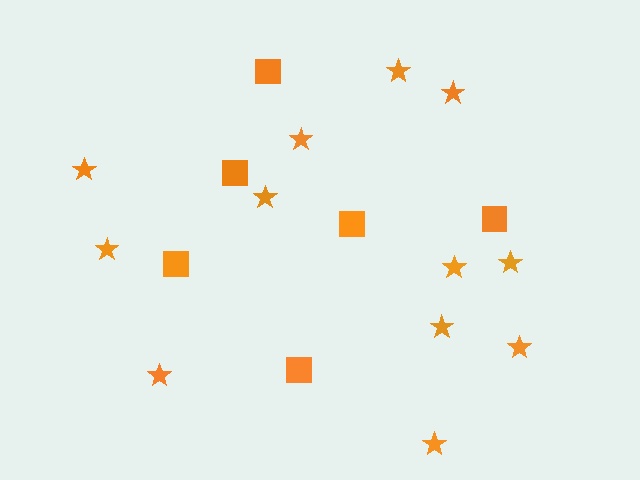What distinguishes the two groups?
There are 2 groups: one group of squares (6) and one group of stars (12).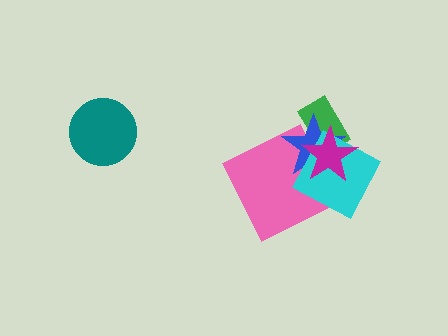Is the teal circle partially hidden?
No, no other shape covers it.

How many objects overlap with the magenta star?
4 objects overlap with the magenta star.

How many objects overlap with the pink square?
3 objects overlap with the pink square.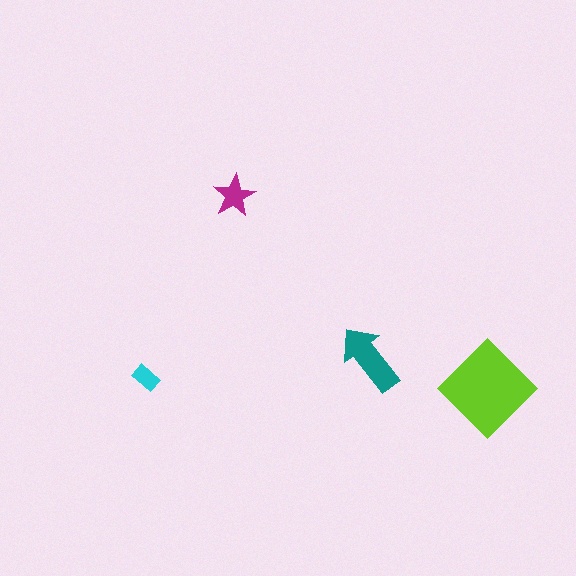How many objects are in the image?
There are 4 objects in the image.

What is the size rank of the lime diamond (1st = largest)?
1st.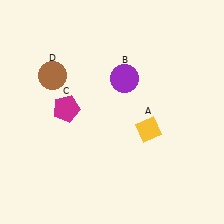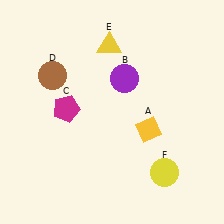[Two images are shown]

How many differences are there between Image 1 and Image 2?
There are 2 differences between the two images.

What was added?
A yellow triangle (E), a yellow circle (F) were added in Image 2.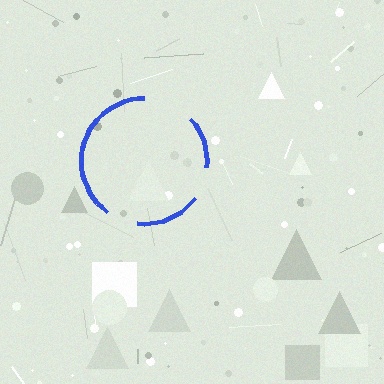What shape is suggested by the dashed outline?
The dashed outline suggests a circle.